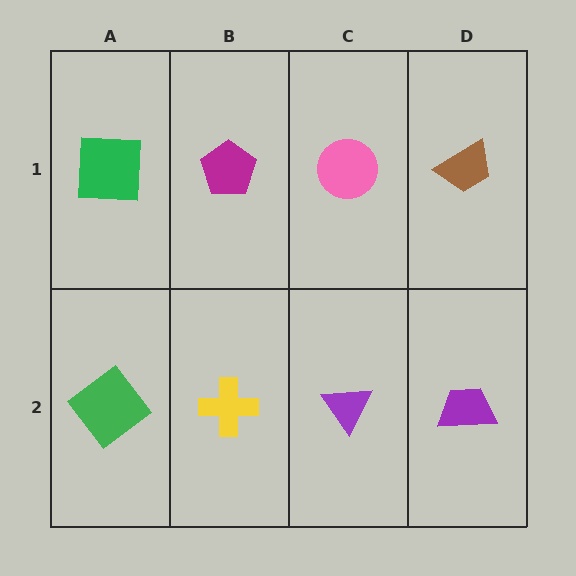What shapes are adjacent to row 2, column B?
A magenta pentagon (row 1, column B), a green diamond (row 2, column A), a purple triangle (row 2, column C).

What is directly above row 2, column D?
A brown trapezoid.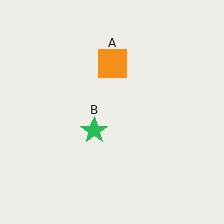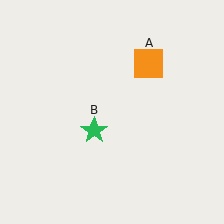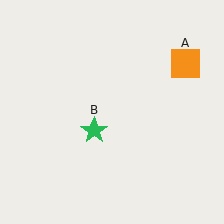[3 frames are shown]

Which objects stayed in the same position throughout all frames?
Green star (object B) remained stationary.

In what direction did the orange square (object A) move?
The orange square (object A) moved right.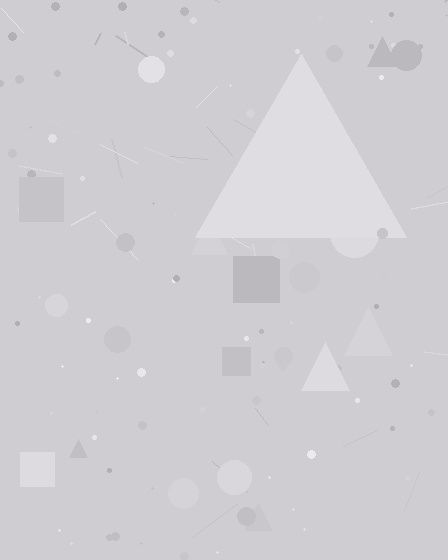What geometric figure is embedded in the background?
A triangle is embedded in the background.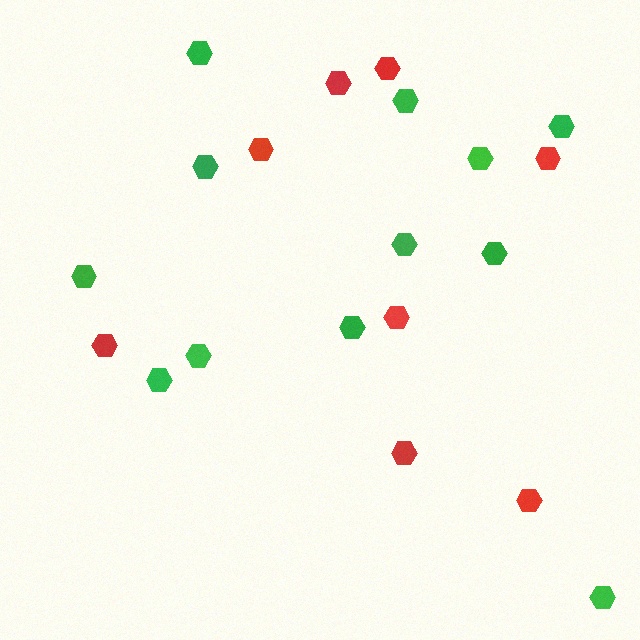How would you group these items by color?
There are 2 groups: one group of red hexagons (8) and one group of green hexagons (12).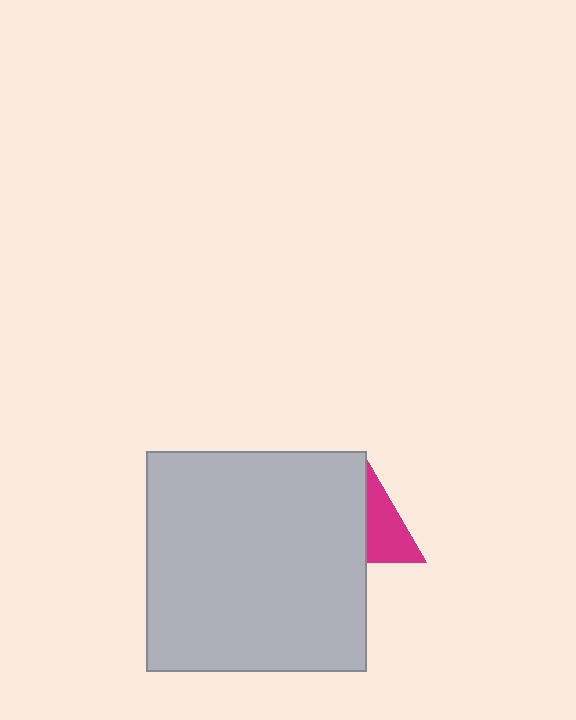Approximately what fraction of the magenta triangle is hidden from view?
Roughly 55% of the magenta triangle is hidden behind the light gray square.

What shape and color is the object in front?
The object in front is a light gray square.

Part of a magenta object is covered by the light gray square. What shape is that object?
It is a triangle.